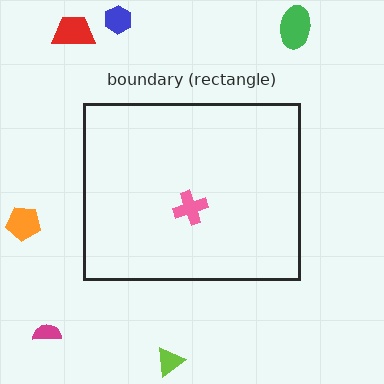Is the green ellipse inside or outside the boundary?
Outside.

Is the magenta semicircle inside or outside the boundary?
Outside.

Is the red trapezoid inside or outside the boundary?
Outside.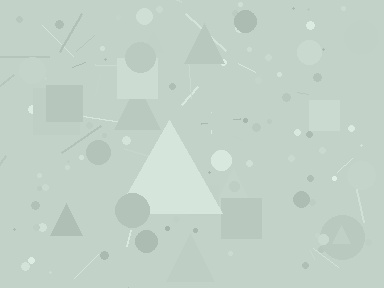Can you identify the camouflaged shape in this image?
The camouflaged shape is a triangle.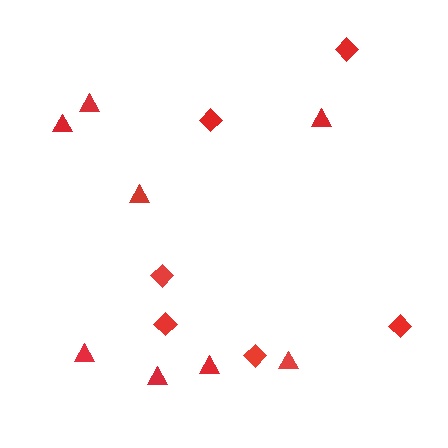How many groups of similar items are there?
There are 2 groups: one group of triangles (8) and one group of diamonds (6).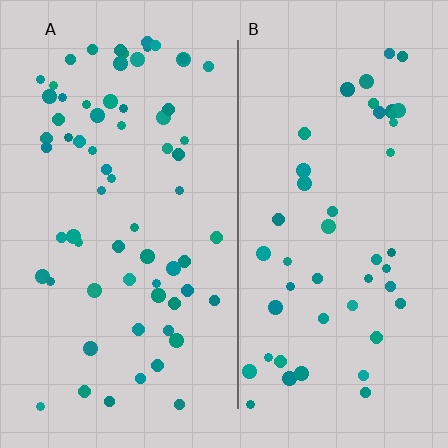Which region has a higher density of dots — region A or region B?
A (the left).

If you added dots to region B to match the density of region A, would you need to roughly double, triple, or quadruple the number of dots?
Approximately double.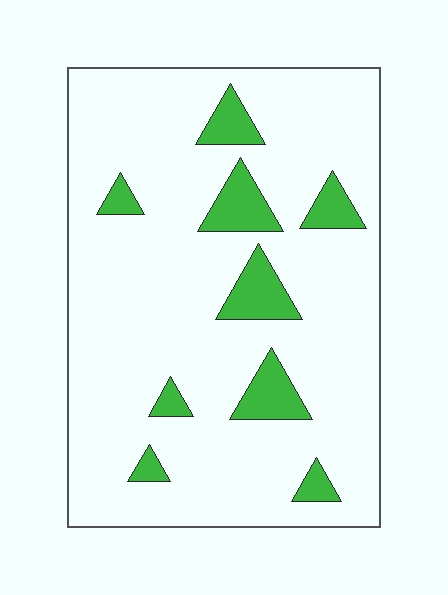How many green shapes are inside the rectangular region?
9.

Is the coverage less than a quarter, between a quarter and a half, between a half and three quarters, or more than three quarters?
Less than a quarter.